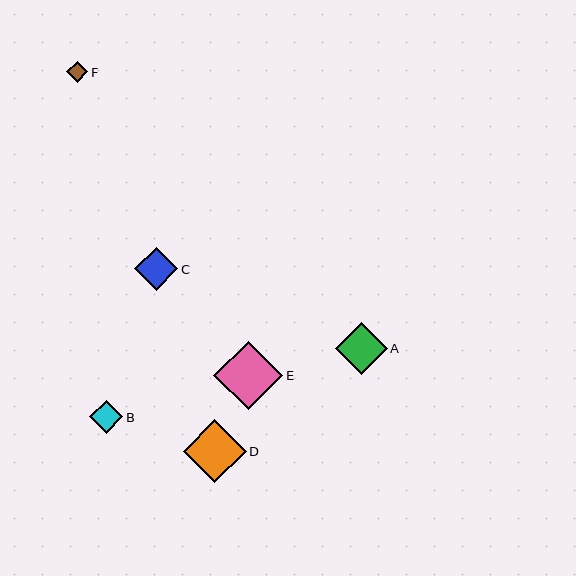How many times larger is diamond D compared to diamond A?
Diamond D is approximately 1.2 times the size of diamond A.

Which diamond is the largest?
Diamond E is the largest with a size of approximately 69 pixels.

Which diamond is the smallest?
Diamond F is the smallest with a size of approximately 21 pixels.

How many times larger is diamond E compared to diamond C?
Diamond E is approximately 1.6 times the size of diamond C.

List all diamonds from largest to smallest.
From largest to smallest: E, D, A, C, B, F.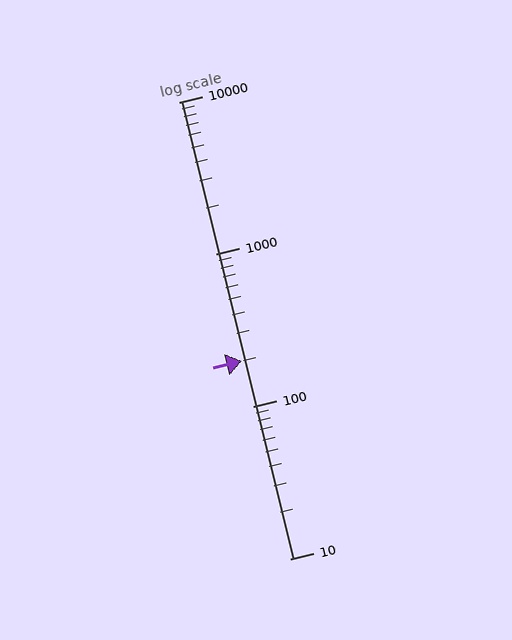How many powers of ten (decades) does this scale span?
The scale spans 3 decades, from 10 to 10000.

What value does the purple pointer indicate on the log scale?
The pointer indicates approximately 200.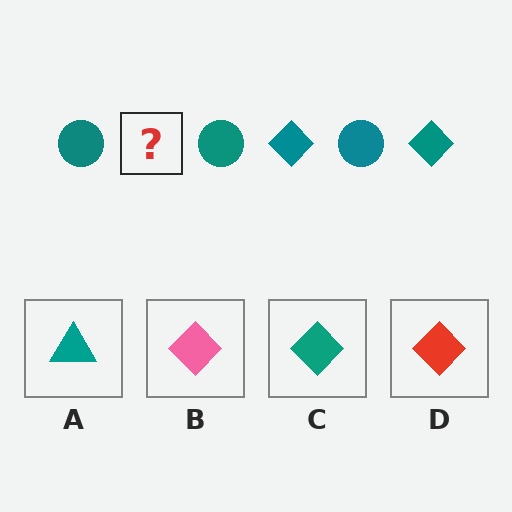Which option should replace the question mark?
Option C.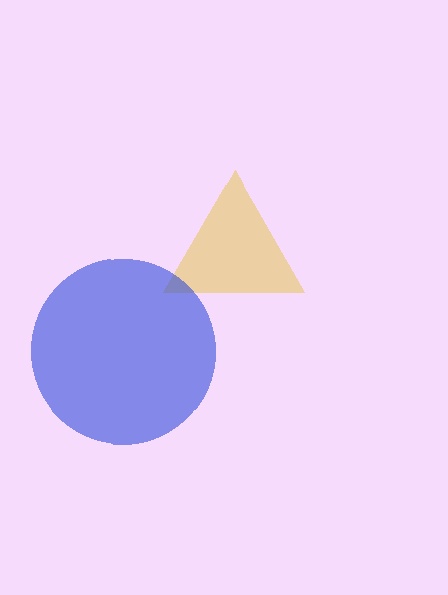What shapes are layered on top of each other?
The layered shapes are: a yellow triangle, a blue circle.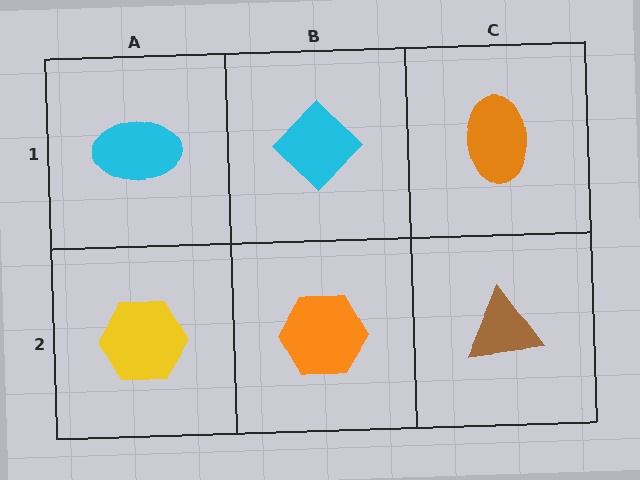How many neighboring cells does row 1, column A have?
2.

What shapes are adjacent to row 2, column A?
A cyan ellipse (row 1, column A), an orange hexagon (row 2, column B).